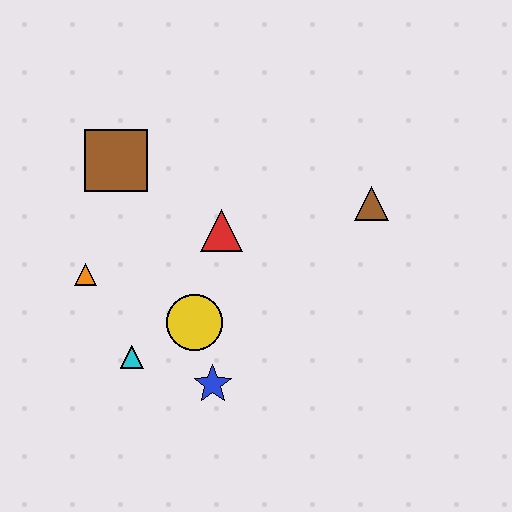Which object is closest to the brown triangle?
The red triangle is closest to the brown triangle.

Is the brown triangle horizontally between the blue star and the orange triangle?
No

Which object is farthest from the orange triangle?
The brown triangle is farthest from the orange triangle.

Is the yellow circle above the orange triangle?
No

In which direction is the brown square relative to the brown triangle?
The brown square is to the left of the brown triangle.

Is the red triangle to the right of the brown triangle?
No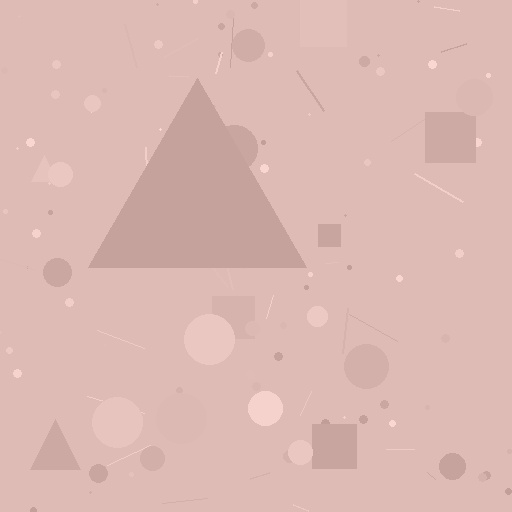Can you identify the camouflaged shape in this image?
The camouflaged shape is a triangle.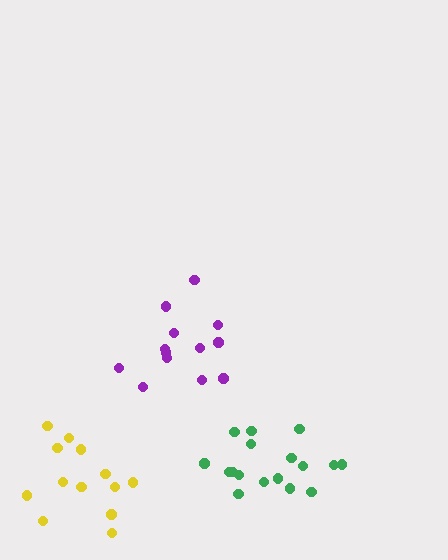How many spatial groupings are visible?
There are 3 spatial groupings.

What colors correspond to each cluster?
The clusters are colored: purple, green, yellow.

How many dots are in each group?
Group 1: 13 dots, Group 2: 17 dots, Group 3: 13 dots (43 total).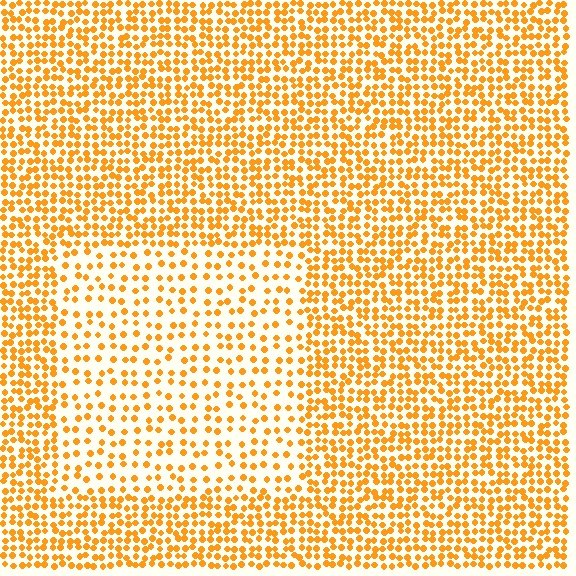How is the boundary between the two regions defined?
The boundary is defined by a change in element density (approximately 2.0x ratio). All elements are the same color, size, and shape.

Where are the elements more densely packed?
The elements are more densely packed outside the rectangle boundary.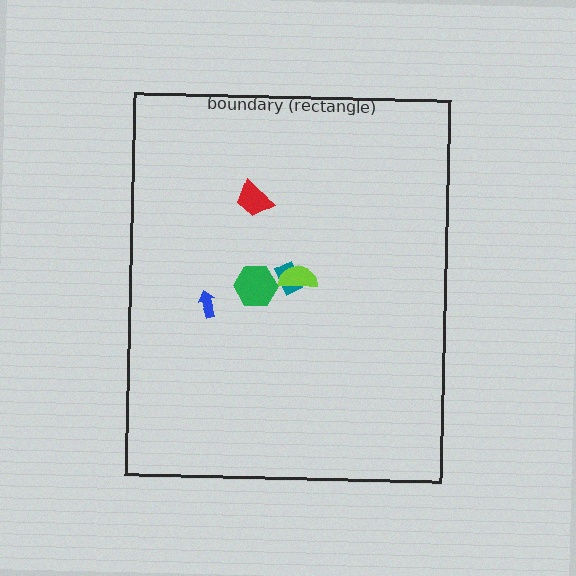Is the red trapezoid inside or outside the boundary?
Inside.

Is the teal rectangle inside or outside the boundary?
Inside.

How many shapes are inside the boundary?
5 inside, 0 outside.